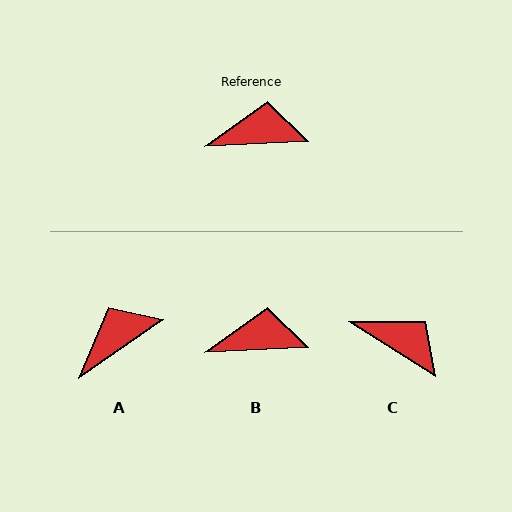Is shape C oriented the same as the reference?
No, it is off by about 35 degrees.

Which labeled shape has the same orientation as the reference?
B.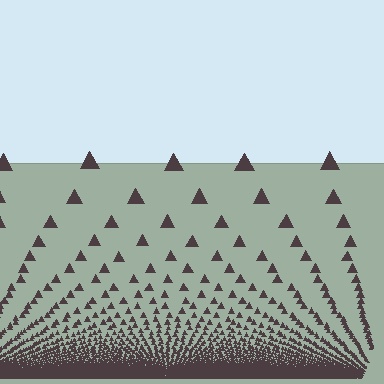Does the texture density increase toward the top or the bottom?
Density increases toward the bottom.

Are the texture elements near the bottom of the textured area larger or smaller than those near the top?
Smaller. The gradient is inverted — elements near the bottom are smaller and denser.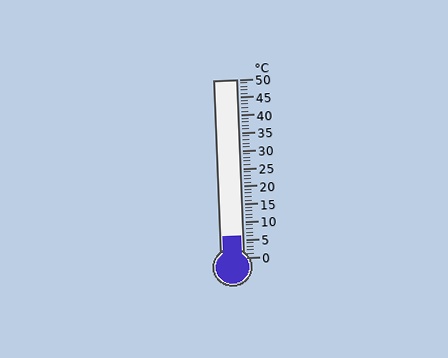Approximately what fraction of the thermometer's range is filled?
The thermometer is filled to approximately 10% of its range.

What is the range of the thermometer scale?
The thermometer scale ranges from 0°C to 50°C.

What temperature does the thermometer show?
The thermometer shows approximately 6°C.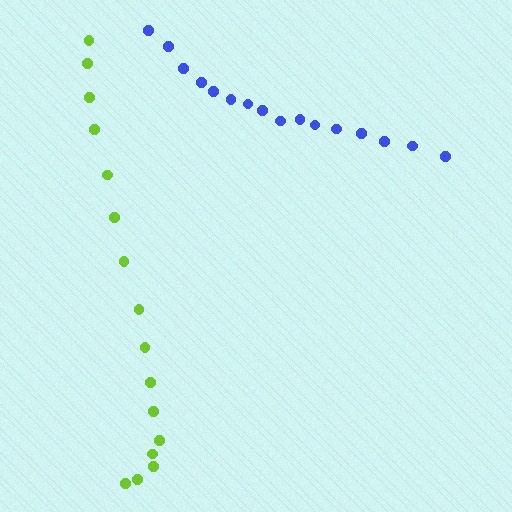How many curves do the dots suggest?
There are 2 distinct paths.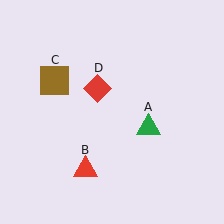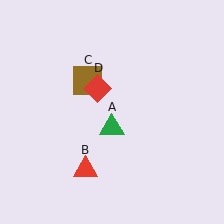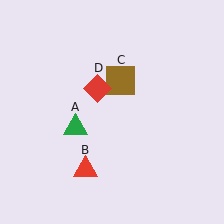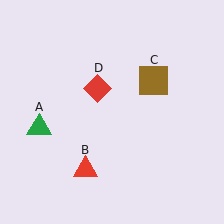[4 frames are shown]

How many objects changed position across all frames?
2 objects changed position: green triangle (object A), brown square (object C).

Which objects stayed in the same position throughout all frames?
Red triangle (object B) and red diamond (object D) remained stationary.